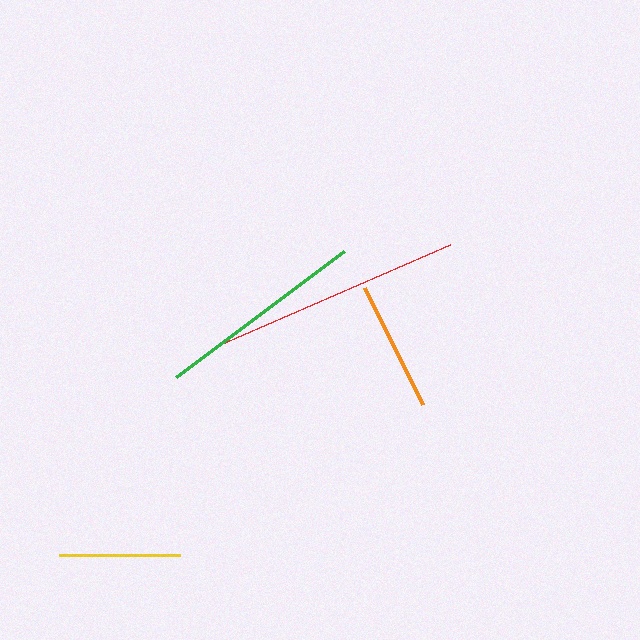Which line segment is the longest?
The red line is the longest at approximately 251 pixels.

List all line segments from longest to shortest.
From longest to shortest: red, green, orange, yellow.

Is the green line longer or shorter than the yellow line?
The green line is longer than the yellow line.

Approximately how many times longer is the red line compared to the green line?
The red line is approximately 1.2 times the length of the green line.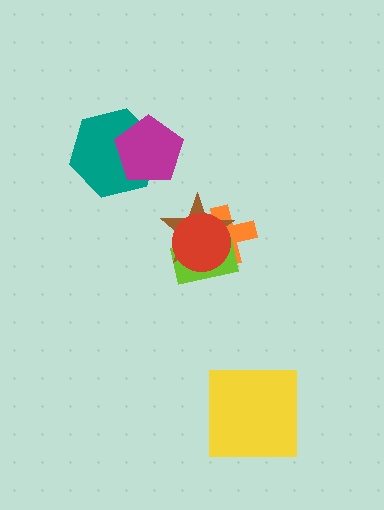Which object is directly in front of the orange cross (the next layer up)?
The lime rectangle is directly in front of the orange cross.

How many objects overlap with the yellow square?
0 objects overlap with the yellow square.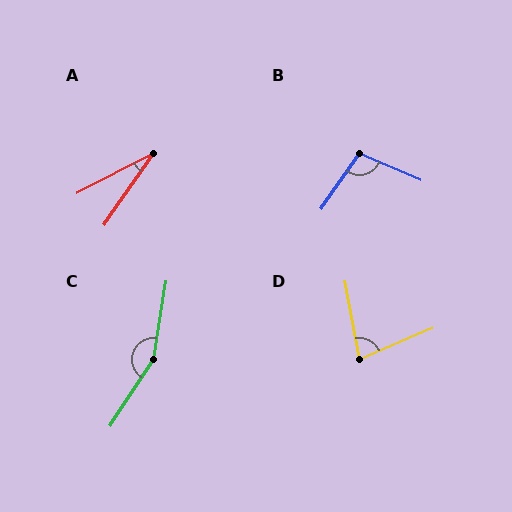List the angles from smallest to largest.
A (28°), D (77°), B (102°), C (156°).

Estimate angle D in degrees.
Approximately 77 degrees.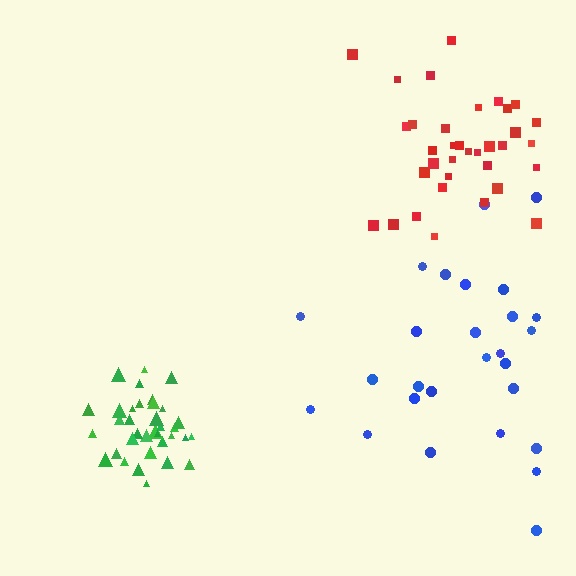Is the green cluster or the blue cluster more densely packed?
Green.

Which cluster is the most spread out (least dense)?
Blue.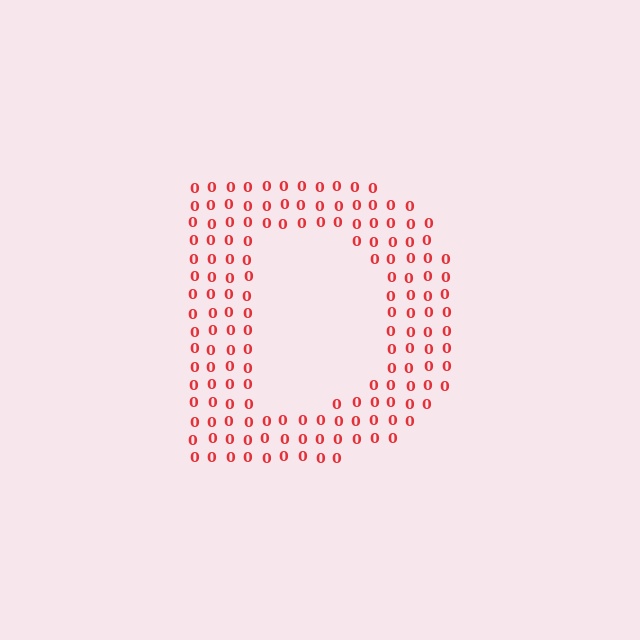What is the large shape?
The large shape is the letter D.